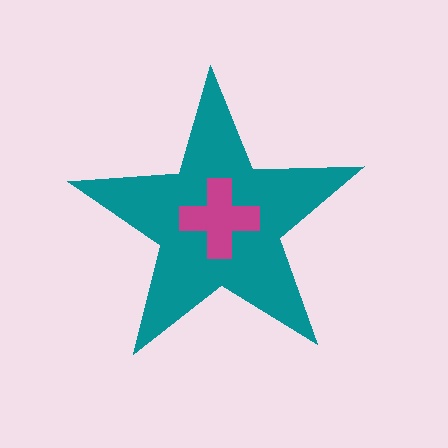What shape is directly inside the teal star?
The magenta cross.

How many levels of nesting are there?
2.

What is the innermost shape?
The magenta cross.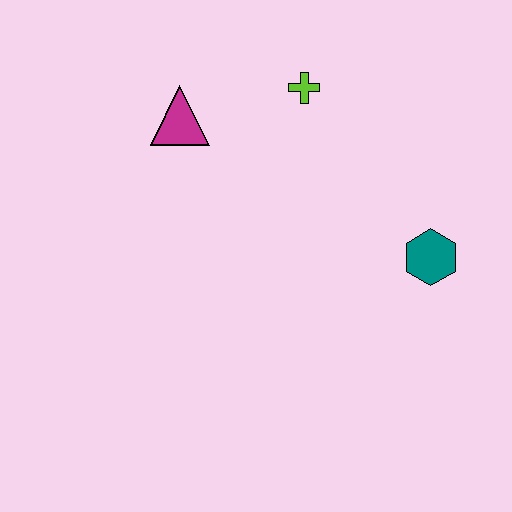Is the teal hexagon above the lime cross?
No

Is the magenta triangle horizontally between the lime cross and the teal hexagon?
No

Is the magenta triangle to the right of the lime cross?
No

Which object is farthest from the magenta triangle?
The teal hexagon is farthest from the magenta triangle.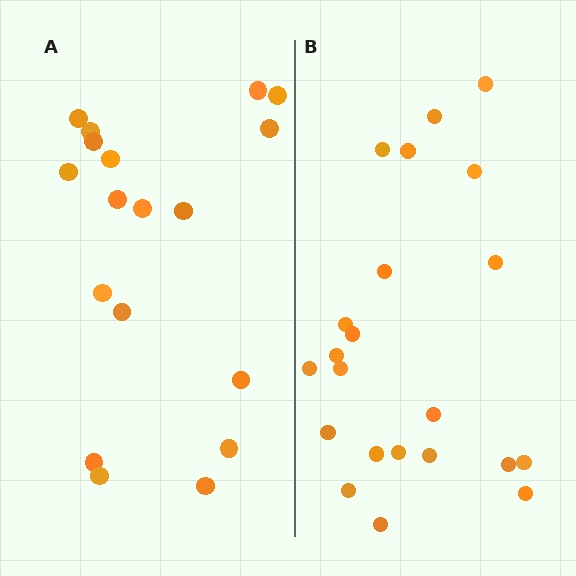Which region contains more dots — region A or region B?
Region B (the right region) has more dots.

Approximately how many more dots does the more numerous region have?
Region B has about 4 more dots than region A.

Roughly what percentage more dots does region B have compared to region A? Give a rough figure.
About 20% more.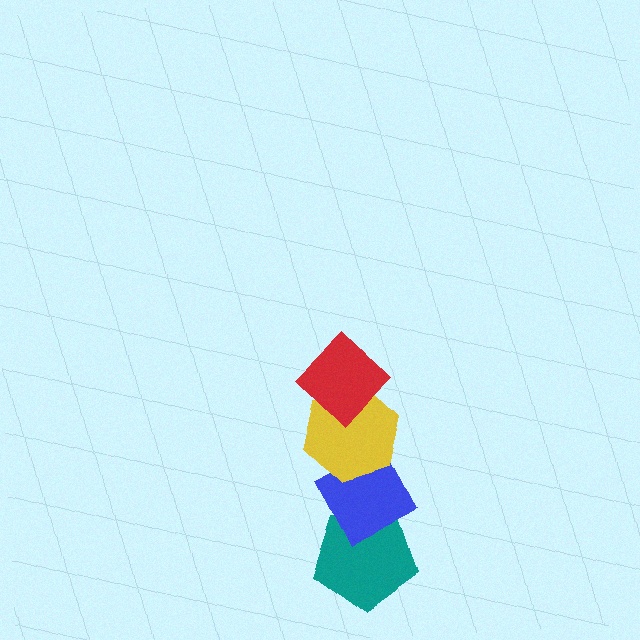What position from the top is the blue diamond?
The blue diamond is 3rd from the top.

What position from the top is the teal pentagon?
The teal pentagon is 4th from the top.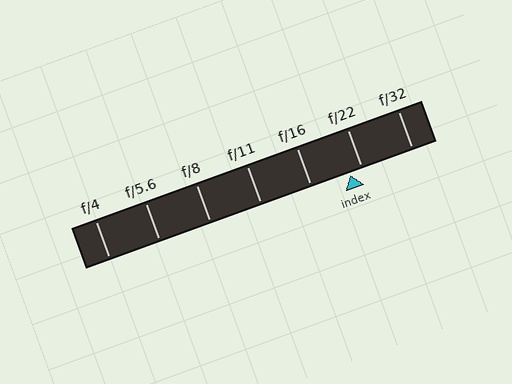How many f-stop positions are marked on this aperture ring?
There are 7 f-stop positions marked.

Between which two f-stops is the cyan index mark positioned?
The index mark is between f/16 and f/22.